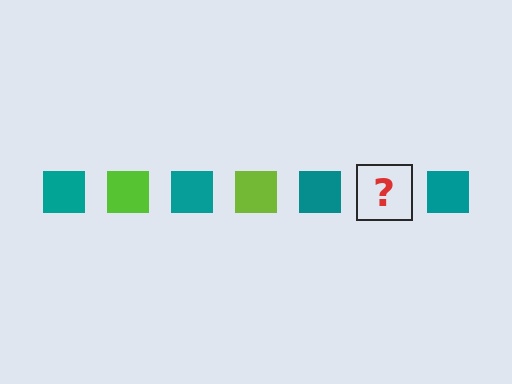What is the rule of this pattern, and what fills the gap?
The rule is that the pattern cycles through teal, lime squares. The gap should be filled with a lime square.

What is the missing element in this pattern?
The missing element is a lime square.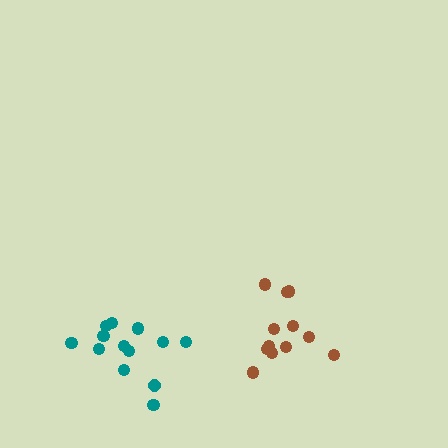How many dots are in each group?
Group 1: 13 dots, Group 2: 12 dots (25 total).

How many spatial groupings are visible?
There are 2 spatial groupings.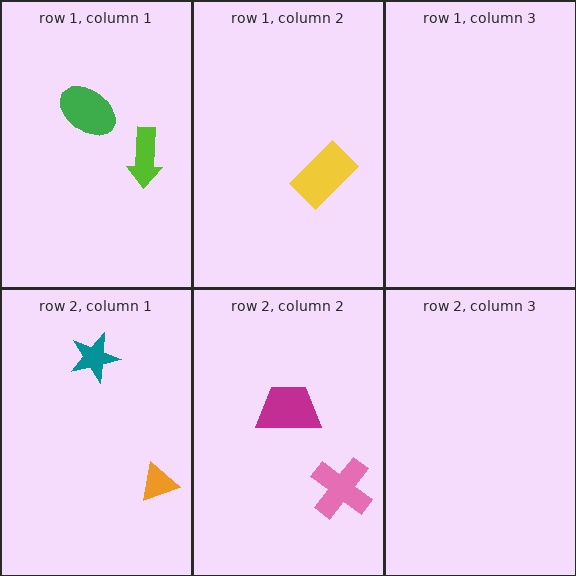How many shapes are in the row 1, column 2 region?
1.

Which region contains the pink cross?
The row 2, column 2 region.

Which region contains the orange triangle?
The row 2, column 1 region.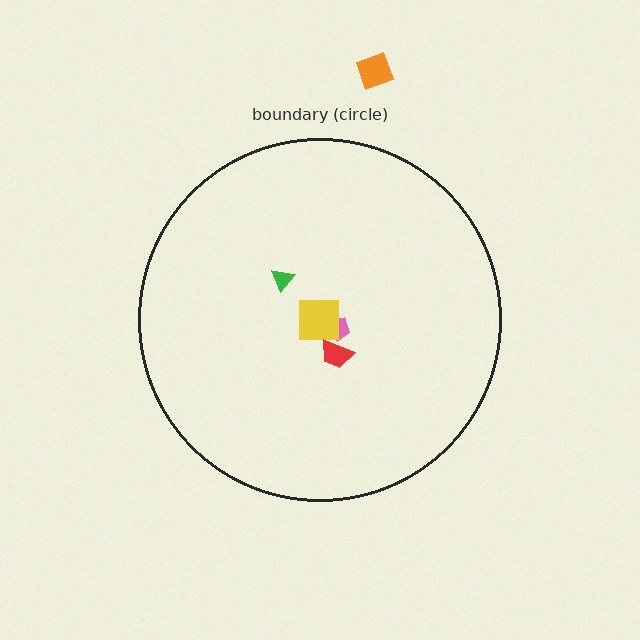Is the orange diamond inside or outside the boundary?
Outside.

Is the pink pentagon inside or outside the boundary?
Inside.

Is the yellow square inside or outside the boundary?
Inside.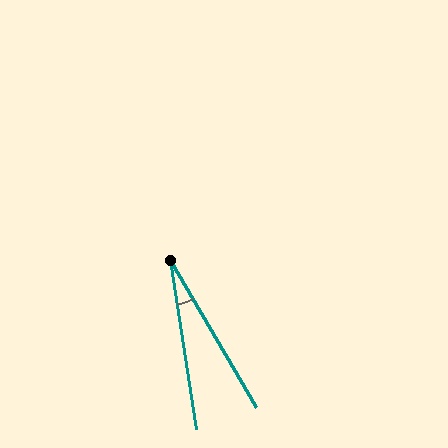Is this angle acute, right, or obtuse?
It is acute.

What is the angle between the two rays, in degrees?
Approximately 22 degrees.